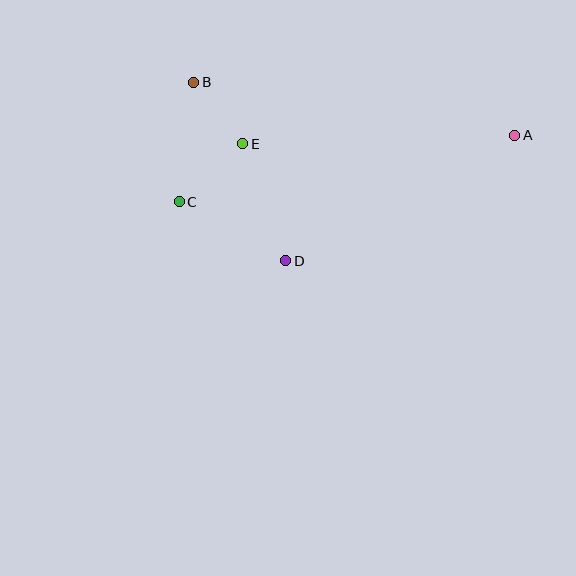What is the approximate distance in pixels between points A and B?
The distance between A and B is approximately 325 pixels.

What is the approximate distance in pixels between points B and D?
The distance between B and D is approximately 200 pixels.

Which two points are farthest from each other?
Points A and C are farthest from each other.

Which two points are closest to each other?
Points B and E are closest to each other.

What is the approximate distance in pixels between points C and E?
The distance between C and E is approximately 86 pixels.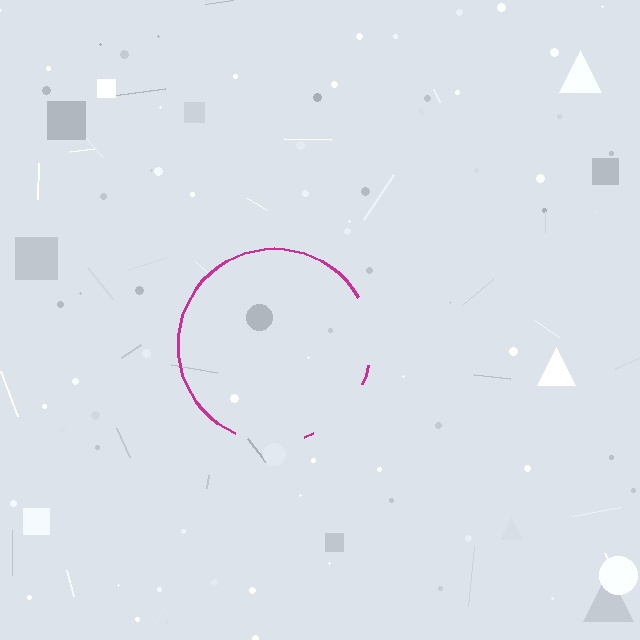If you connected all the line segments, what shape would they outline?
They would outline a circle.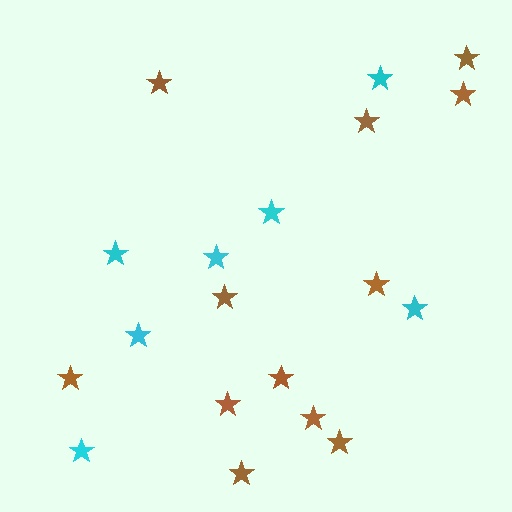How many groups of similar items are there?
There are 2 groups: one group of brown stars (12) and one group of cyan stars (7).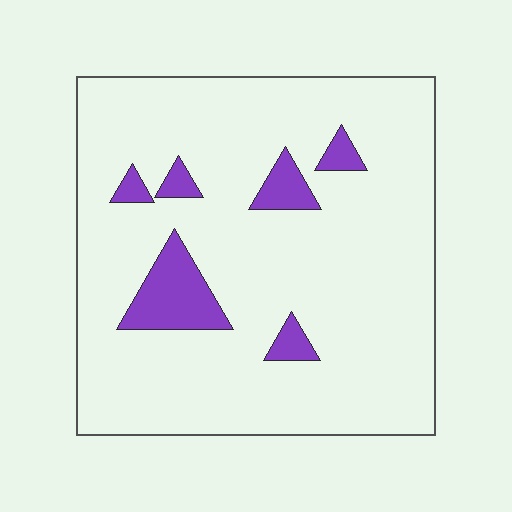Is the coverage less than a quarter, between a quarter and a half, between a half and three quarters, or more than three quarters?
Less than a quarter.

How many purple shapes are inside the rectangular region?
6.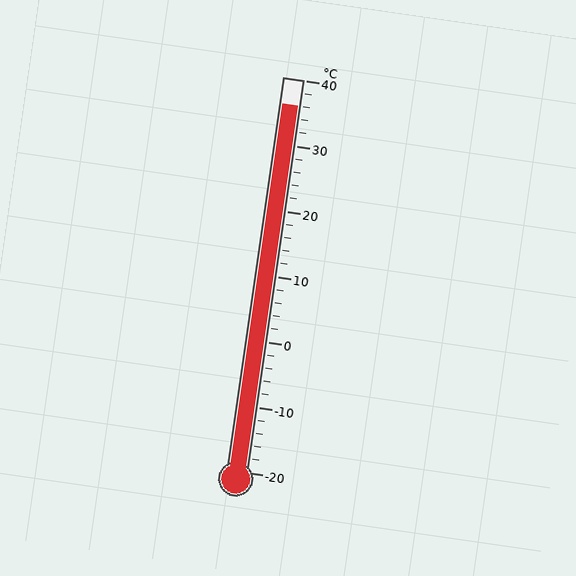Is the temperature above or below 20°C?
The temperature is above 20°C.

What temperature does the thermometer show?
The thermometer shows approximately 36°C.